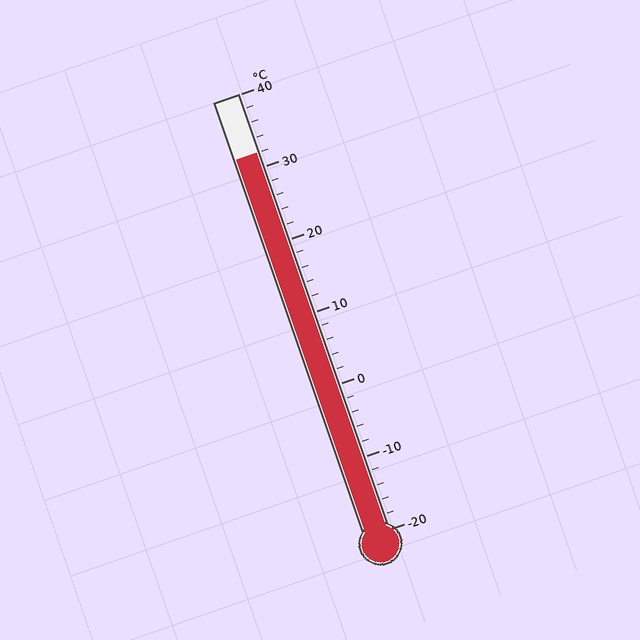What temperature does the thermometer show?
The thermometer shows approximately 32°C.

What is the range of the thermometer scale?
The thermometer scale ranges from -20°C to 40°C.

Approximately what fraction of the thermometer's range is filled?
The thermometer is filled to approximately 85% of its range.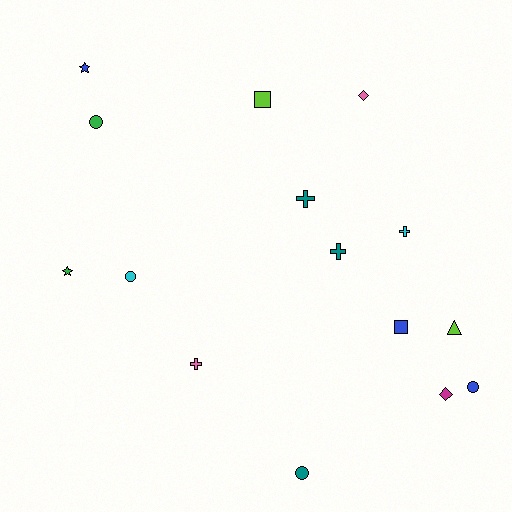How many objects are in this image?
There are 15 objects.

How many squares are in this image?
There are 2 squares.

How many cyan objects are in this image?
There are 2 cyan objects.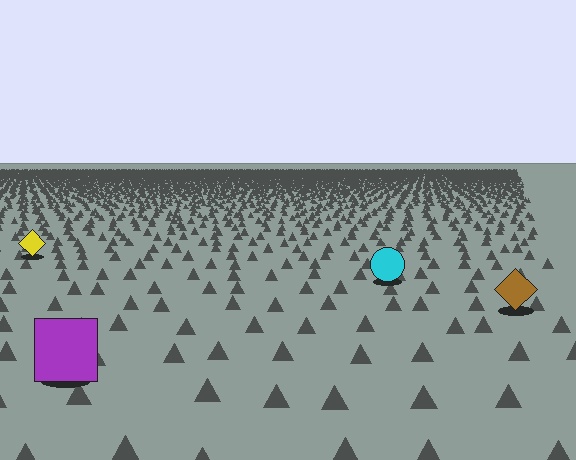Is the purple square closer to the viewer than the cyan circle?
Yes. The purple square is closer — you can tell from the texture gradient: the ground texture is coarser near it.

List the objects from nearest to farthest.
From nearest to farthest: the purple square, the brown diamond, the cyan circle, the yellow diamond.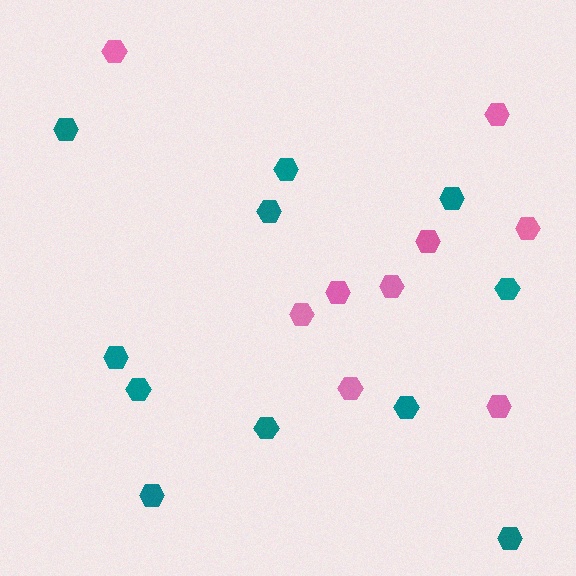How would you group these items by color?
There are 2 groups: one group of teal hexagons (11) and one group of pink hexagons (9).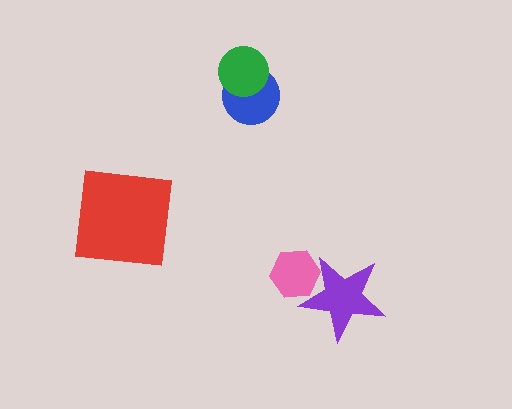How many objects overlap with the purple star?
1 object overlaps with the purple star.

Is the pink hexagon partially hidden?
Yes, it is partially covered by another shape.